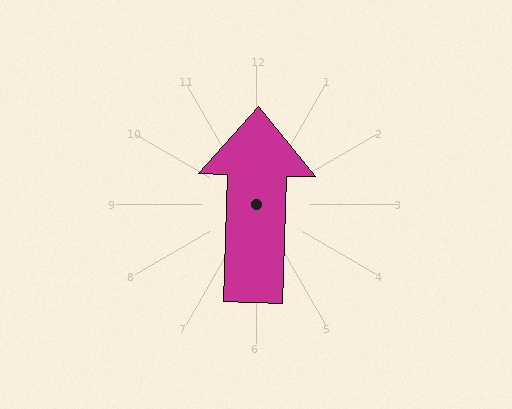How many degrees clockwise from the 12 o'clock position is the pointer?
Approximately 2 degrees.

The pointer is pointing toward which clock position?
Roughly 12 o'clock.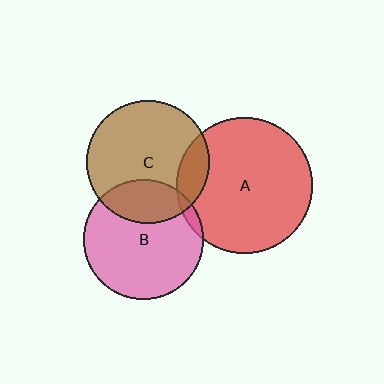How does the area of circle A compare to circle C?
Approximately 1.2 times.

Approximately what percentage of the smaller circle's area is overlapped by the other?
Approximately 15%.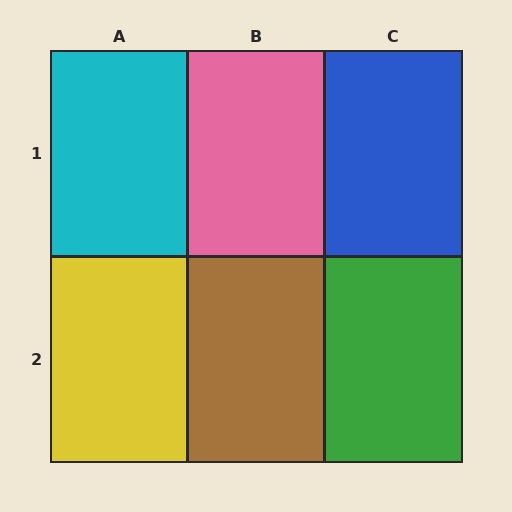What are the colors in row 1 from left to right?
Cyan, pink, blue.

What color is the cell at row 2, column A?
Yellow.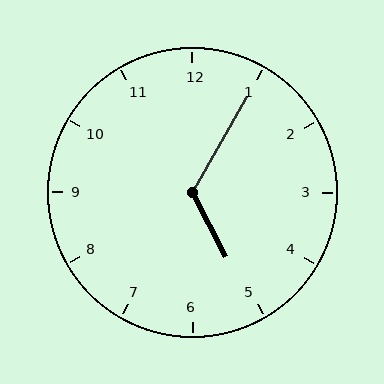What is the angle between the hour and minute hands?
Approximately 122 degrees.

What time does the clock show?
5:05.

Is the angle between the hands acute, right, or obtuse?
It is obtuse.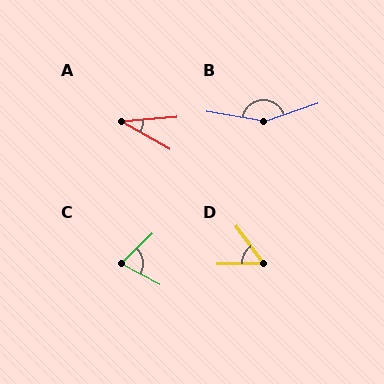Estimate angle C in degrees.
Approximately 72 degrees.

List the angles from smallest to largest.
A (35°), D (55°), C (72°), B (152°).